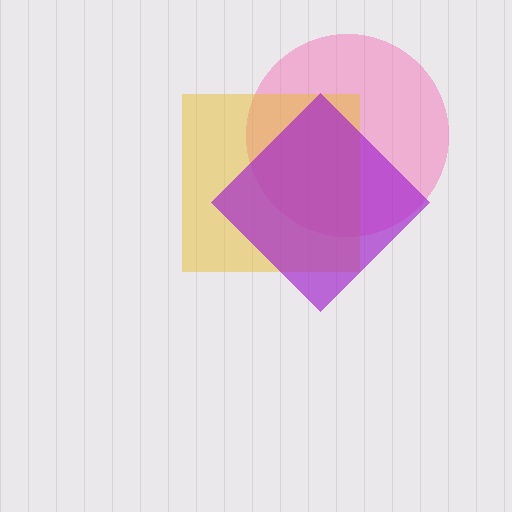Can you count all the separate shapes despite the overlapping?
Yes, there are 3 separate shapes.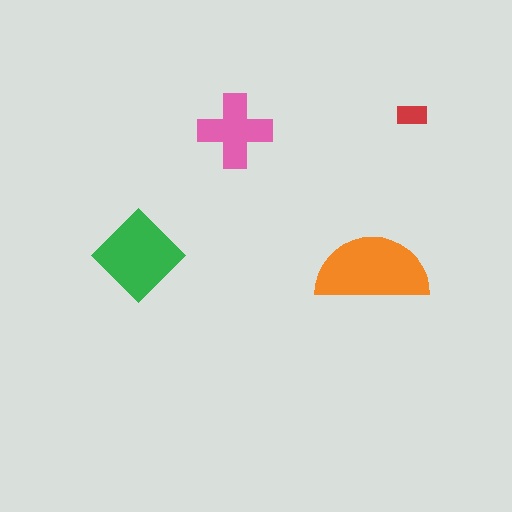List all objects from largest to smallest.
The orange semicircle, the green diamond, the pink cross, the red rectangle.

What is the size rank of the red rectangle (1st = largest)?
4th.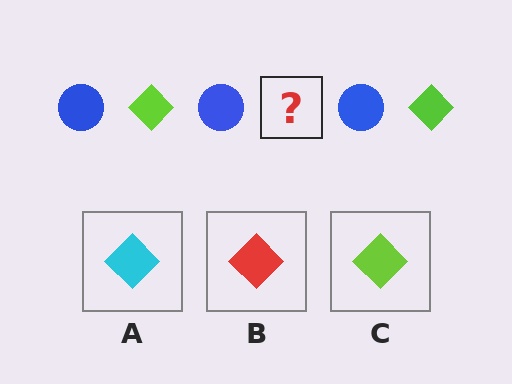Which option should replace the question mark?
Option C.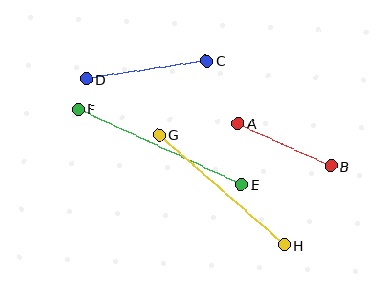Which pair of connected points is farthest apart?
Points E and F are farthest apart.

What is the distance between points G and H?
The distance is approximately 167 pixels.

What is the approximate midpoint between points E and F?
The midpoint is at approximately (160, 147) pixels.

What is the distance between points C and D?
The distance is approximately 121 pixels.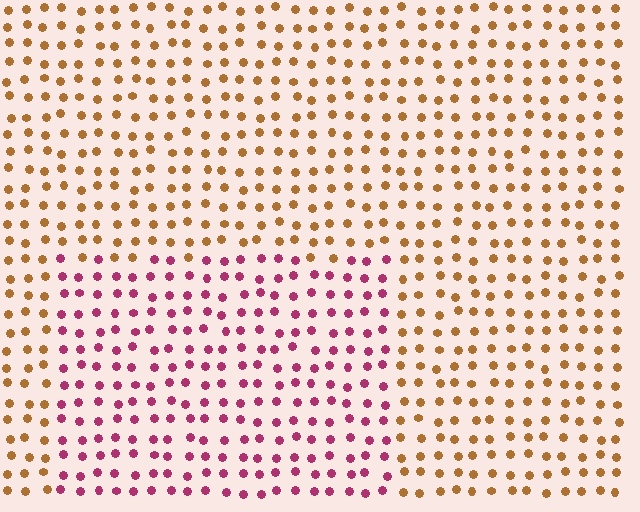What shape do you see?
I see a rectangle.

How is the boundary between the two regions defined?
The boundary is defined purely by a slight shift in hue (about 61 degrees). Spacing, size, and orientation are identical on both sides.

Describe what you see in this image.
The image is filled with small brown elements in a uniform arrangement. A rectangle-shaped region is visible where the elements are tinted to a slightly different hue, forming a subtle color boundary.